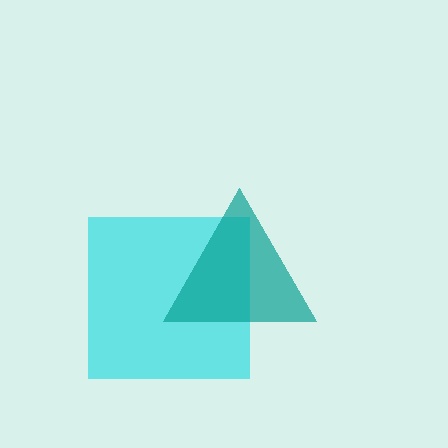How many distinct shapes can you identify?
There are 2 distinct shapes: a cyan square, a teal triangle.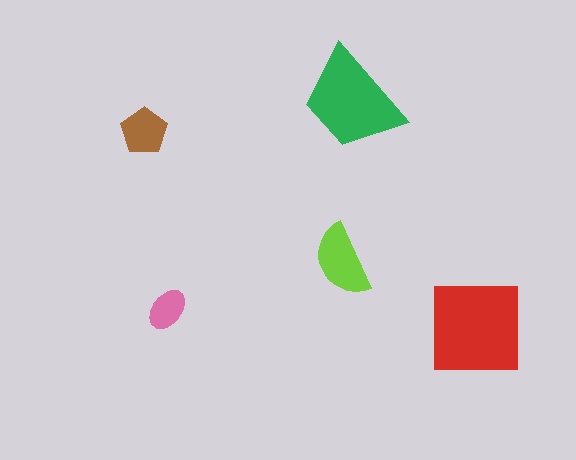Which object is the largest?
The red square.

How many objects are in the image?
There are 5 objects in the image.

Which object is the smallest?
The pink ellipse.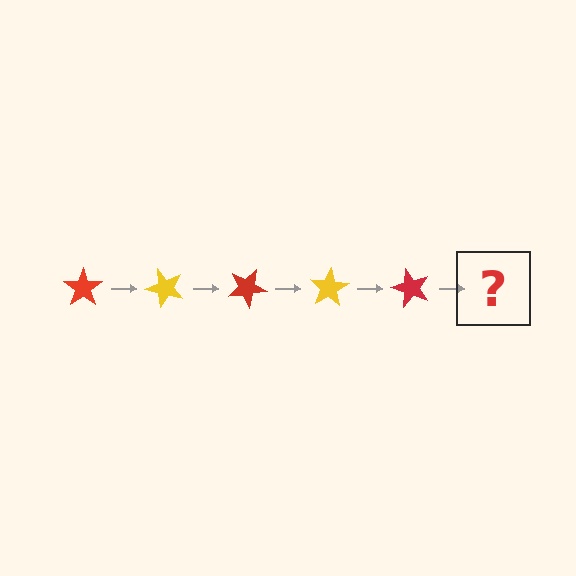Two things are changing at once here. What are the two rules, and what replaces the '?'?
The two rules are that it rotates 50 degrees each step and the color cycles through red and yellow. The '?' should be a yellow star, rotated 250 degrees from the start.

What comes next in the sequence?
The next element should be a yellow star, rotated 250 degrees from the start.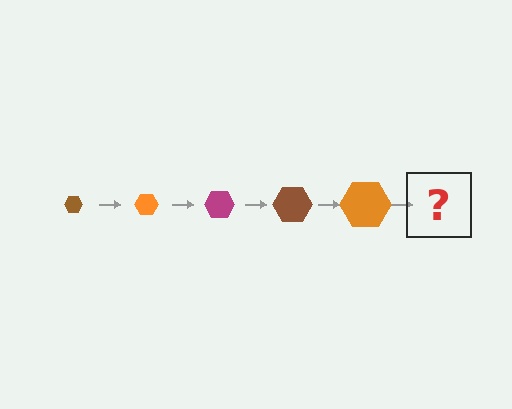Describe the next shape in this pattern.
It should be a magenta hexagon, larger than the previous one.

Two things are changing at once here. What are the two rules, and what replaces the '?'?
The two rules are that the hexagon grows larger each step and the color cycles through brown, orange, and magenta. The '?' should be a magenta hexagon, larger than the previous one.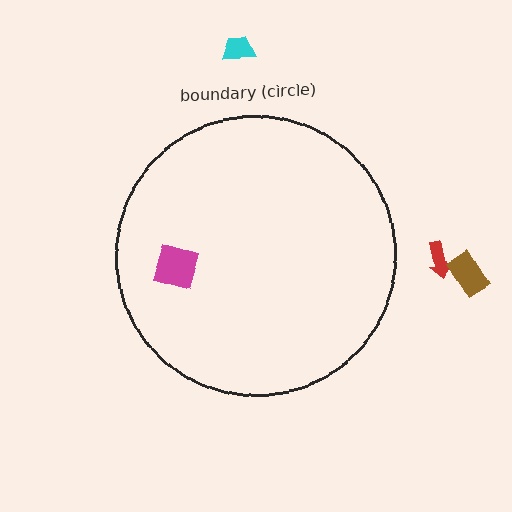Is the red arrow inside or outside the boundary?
Outside.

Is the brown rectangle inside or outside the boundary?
Outside.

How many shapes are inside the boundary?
1 inside, 3 outside.